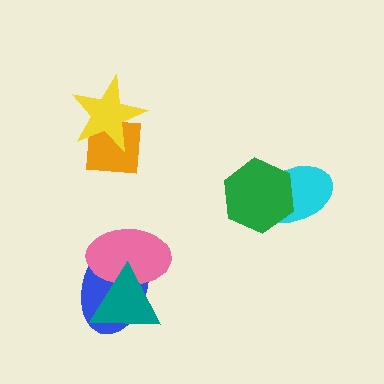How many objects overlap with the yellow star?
1 object overlaps with the yellow star.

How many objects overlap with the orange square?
1 object overlaps with the orange square.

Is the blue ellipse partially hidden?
Yes, it is partially covered by another shape.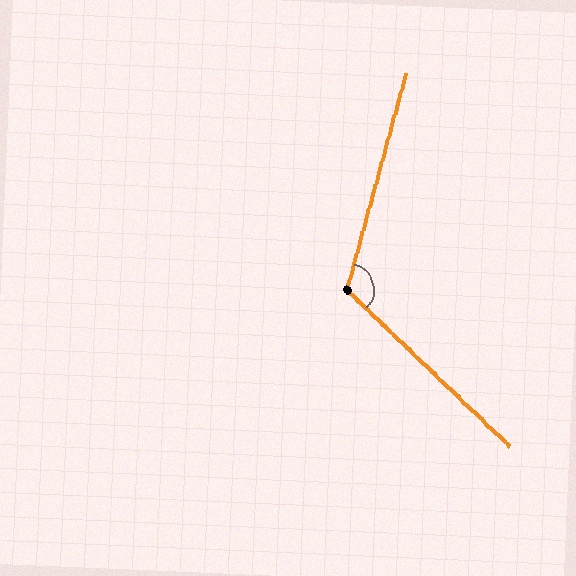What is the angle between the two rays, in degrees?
Approximately 118 degrees.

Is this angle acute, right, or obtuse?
It is obtuse.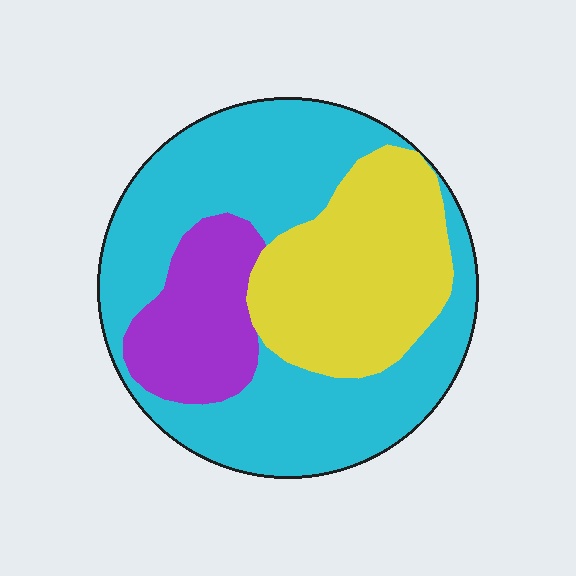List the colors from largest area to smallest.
From largest to smallest: cyan, yellow, purple.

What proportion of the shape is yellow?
Yellow covers roughly 30% of the shape.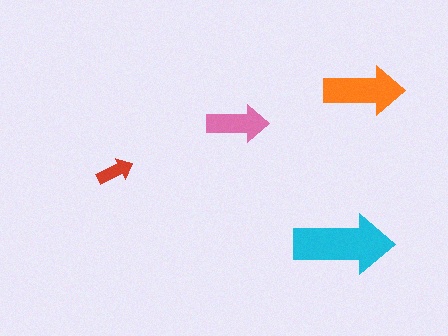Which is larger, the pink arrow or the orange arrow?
The orange one.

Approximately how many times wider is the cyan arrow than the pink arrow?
About 1.5 times wider.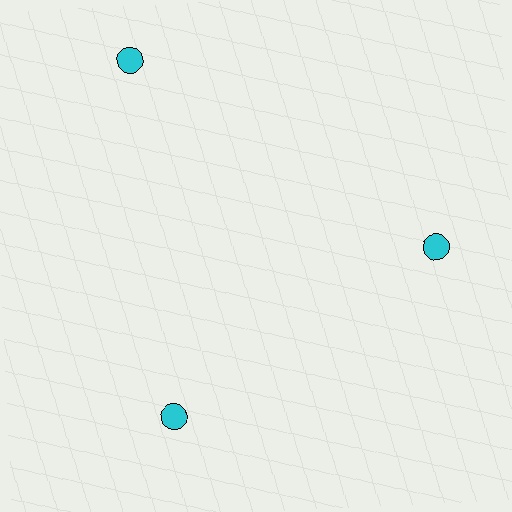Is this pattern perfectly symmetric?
No. The 3 cyan circles are arranged in a ring, but one element near the 11 o'clock position is pushed outward from the center, breaking the 3-fold rotational symmetry.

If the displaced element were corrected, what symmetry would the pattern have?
It would have 3-fold rotational symmetry — the pattern would map onto itself every 120 degrees.